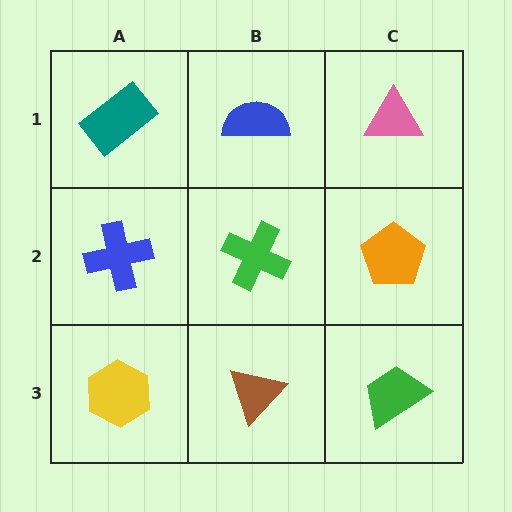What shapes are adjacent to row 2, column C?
A pink triangle (row 1, column C), a green trapezoid (row 3, column C), a green cross (row 2, column B).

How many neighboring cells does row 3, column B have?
3.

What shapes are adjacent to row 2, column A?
A teal rectangle (row 1, column A), a yellow hexagon (row 3, column A), a green cross (row 2, column B).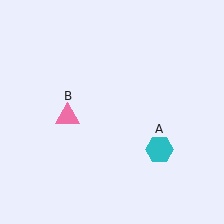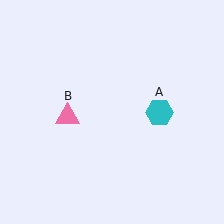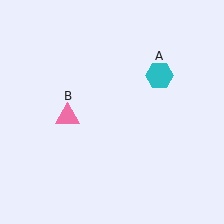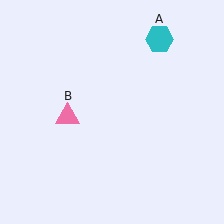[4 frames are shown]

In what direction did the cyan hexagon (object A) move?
The cyan hexagon (object A) moved up.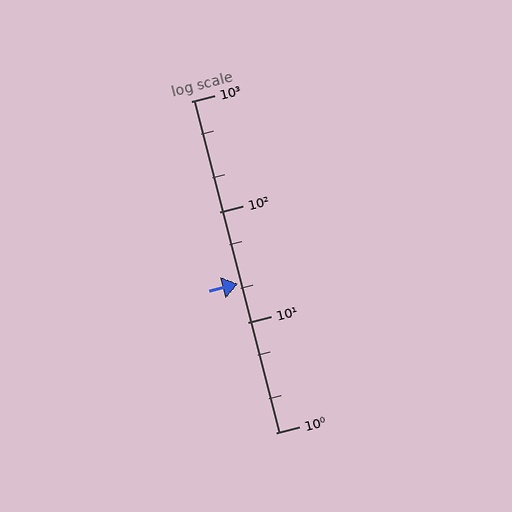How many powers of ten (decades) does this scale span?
The scale spans 3 decades, from 1 to 1000.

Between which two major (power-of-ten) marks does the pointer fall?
The pointer is between 10 and 100.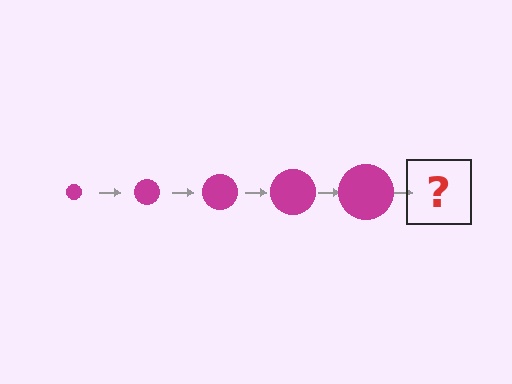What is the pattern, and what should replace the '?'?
The pattern is that the circle gets progressively larger each step. The '?' should be a magenta circle, larger than the previous one.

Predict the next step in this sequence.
The next step is a magenta circle, larger than the previous one.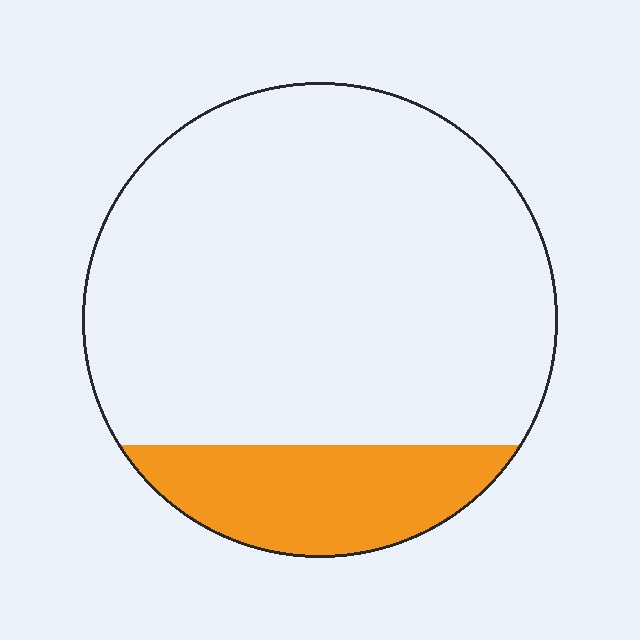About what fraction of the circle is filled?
About one sixth (1/6).